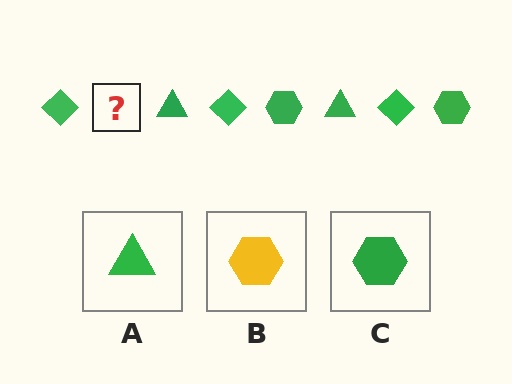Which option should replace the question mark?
Option C.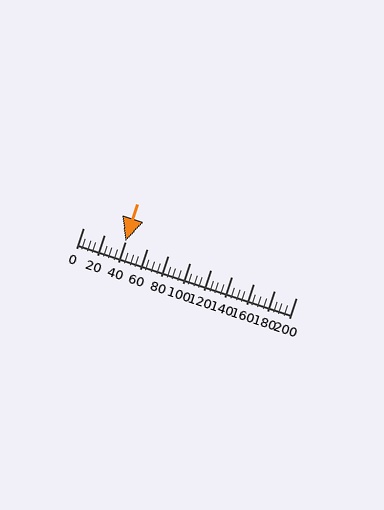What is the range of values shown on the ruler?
The ruler shows values from 0 to 200.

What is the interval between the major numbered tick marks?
The major tick marks are spaced 20 units apart.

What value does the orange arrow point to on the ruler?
The orange arrow points to approximately 40.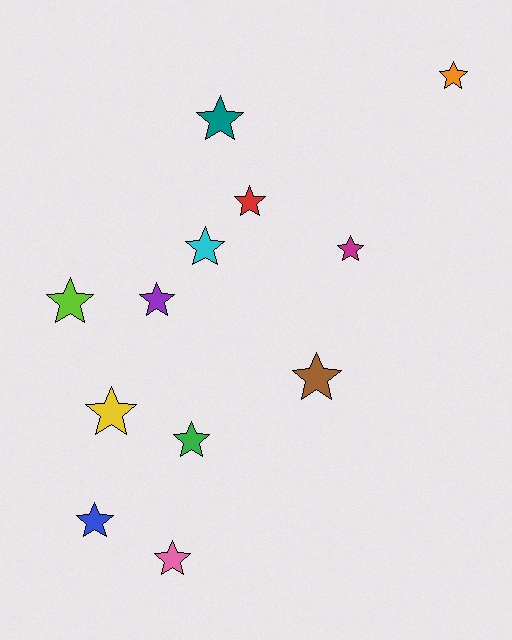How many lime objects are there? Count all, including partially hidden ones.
There is 1 lime object.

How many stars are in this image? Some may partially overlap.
There are 12 stars.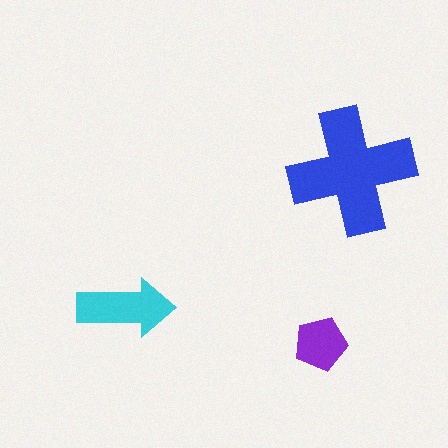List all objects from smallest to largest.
The purple pentagon, the cyan arrow, the blue cross.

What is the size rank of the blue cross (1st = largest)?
1st.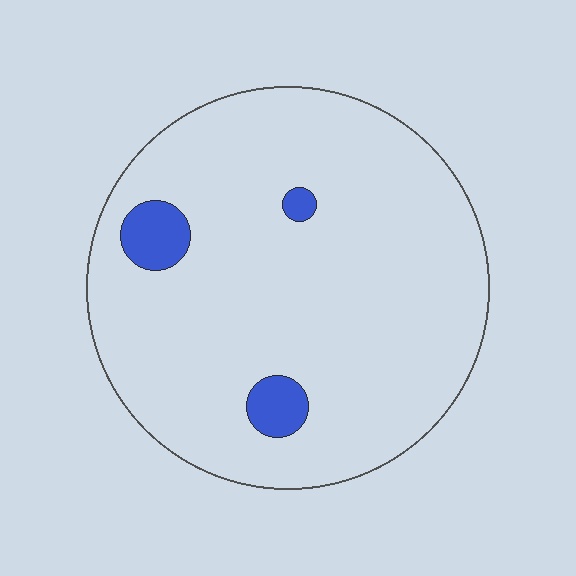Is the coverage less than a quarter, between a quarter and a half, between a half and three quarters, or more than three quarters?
Less than a quarter.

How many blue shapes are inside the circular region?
3.